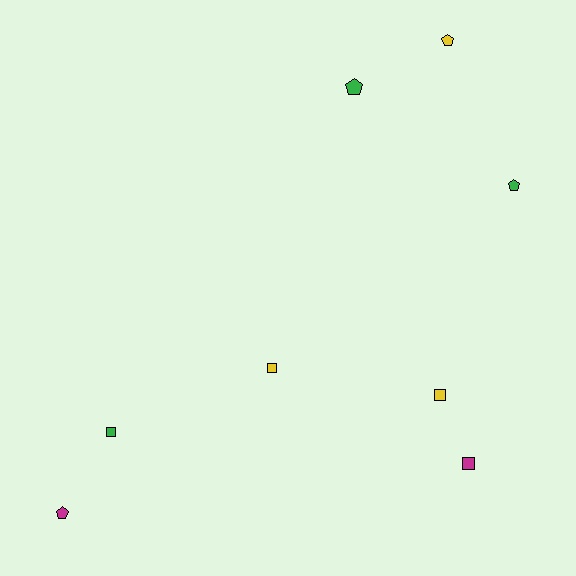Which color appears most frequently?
Yellow, with 3 objects.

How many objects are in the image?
There are 8 objects.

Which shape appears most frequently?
Square, with 4 objects.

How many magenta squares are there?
There is 1 magenta square.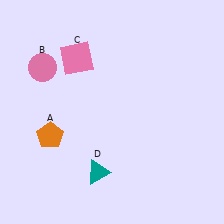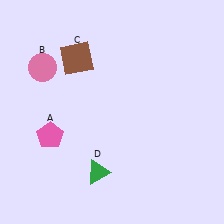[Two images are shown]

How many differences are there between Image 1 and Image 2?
There are 3 differences between the two images.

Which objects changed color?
A changed from orange to pink. C changed from pink to brown. D changed from teal to green.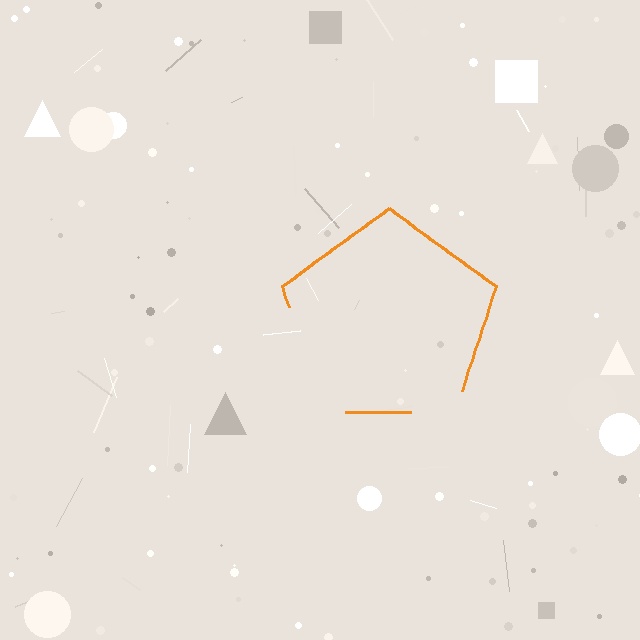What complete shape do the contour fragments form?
The contour fragments form a pentagon.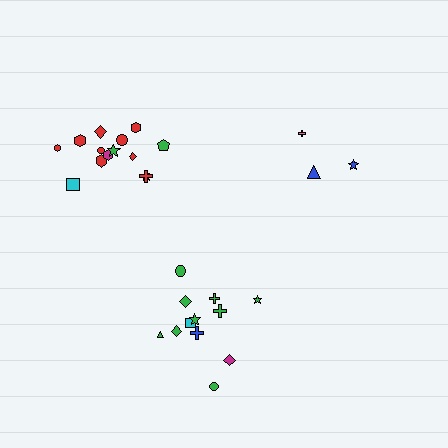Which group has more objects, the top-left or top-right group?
The top-left group.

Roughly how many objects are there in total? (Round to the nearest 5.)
Roughly 30 objects in total.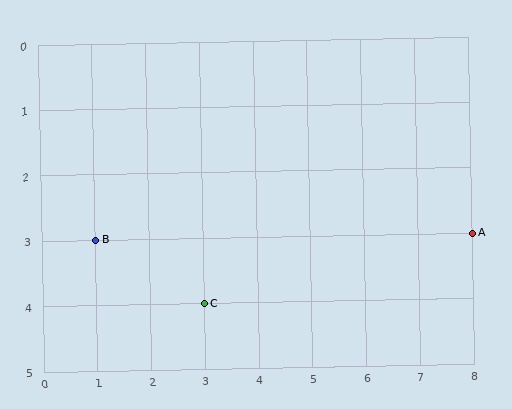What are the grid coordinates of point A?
Point A is at grid coordinates (8, 3).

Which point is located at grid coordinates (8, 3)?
Point A is at (8, 3).